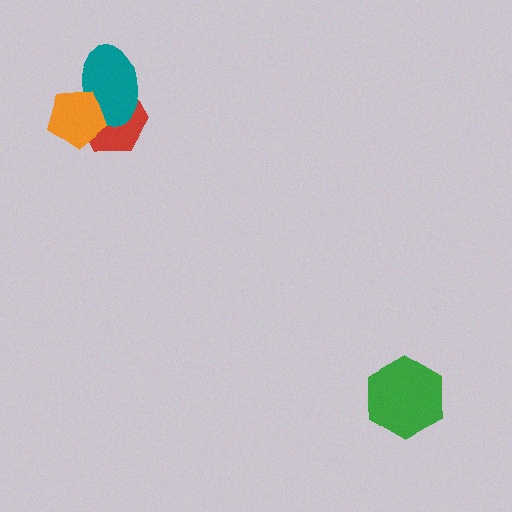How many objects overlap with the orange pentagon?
2 objects overlap with the orange pentagon.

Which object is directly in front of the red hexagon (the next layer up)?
The teal ellipse is directly in front of the red hexagon.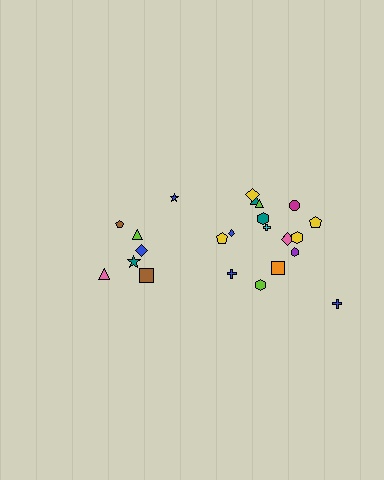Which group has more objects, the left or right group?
The right group.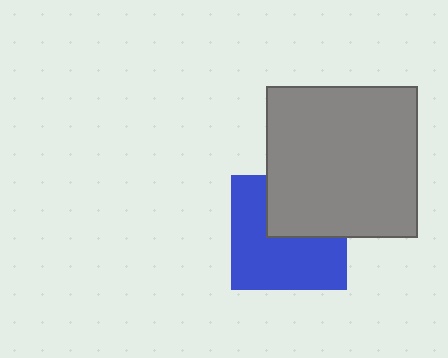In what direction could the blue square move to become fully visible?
The blue square could move down. That would shift it out from behind the gray square entirely.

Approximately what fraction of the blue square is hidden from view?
Roughly 38% of the blue square is hidden behind the gray square.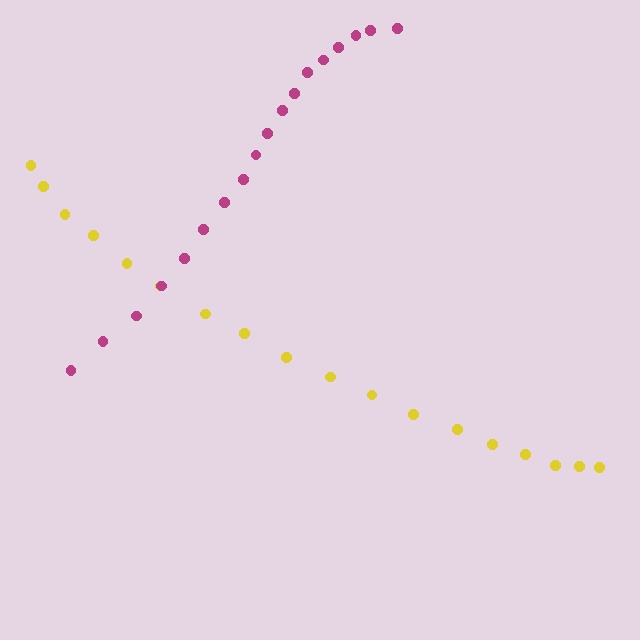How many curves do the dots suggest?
There are 2 distinct paths.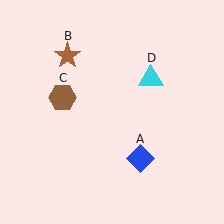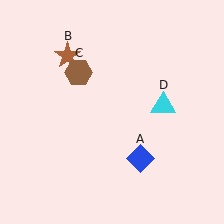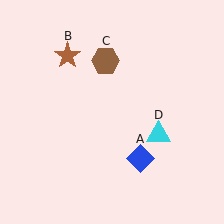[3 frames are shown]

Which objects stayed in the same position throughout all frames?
Blue diamond (object A) and brown star (object B) remained stationary.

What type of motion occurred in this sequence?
The brown hexagon (object C), cyan triangle (object D) rotated clockwise around the center of the scene.